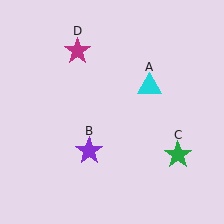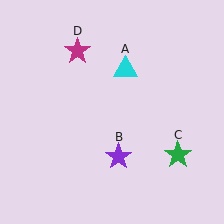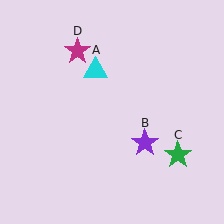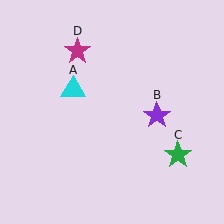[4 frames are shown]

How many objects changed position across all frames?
2 objects changed position: cyan triangle (object A), purple star (object B).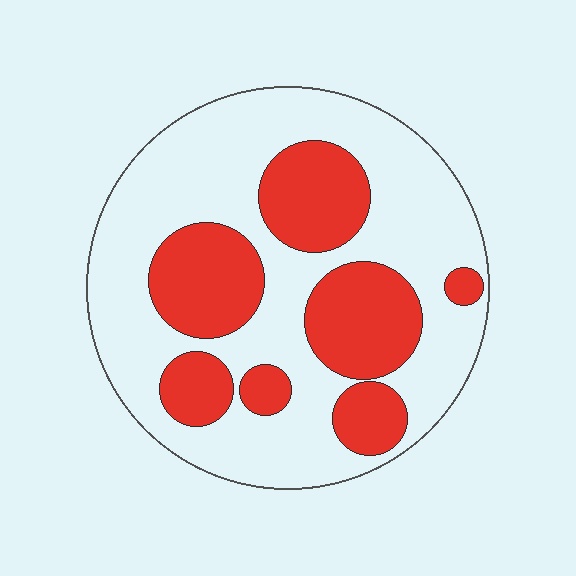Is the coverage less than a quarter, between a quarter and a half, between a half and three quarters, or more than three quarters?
Between a quarter and a half.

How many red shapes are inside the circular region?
7.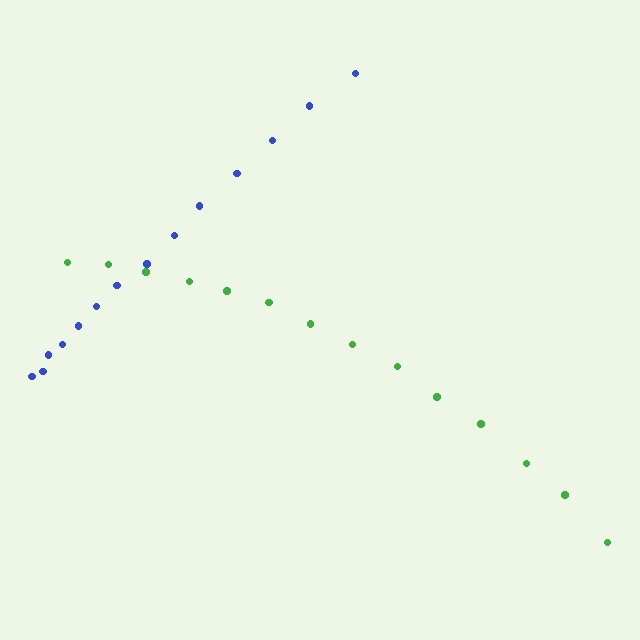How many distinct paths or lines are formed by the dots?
There are 2 distinct paths.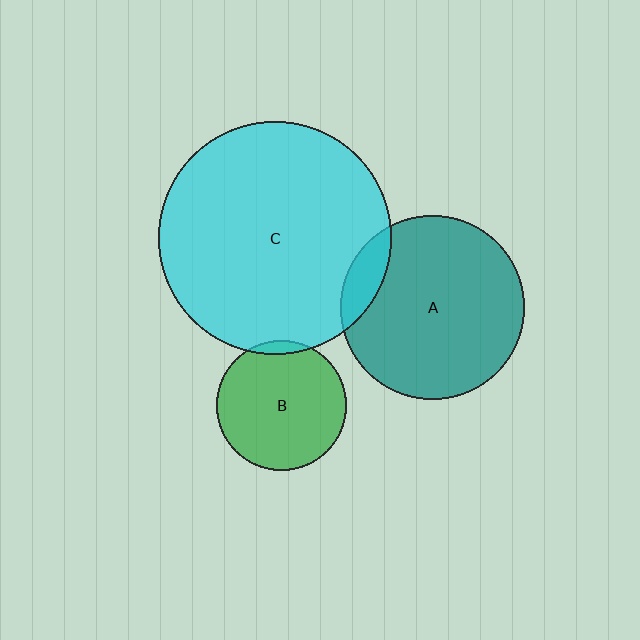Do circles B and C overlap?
Yes.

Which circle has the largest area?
Circle C (cyan).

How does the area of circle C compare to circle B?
Approximately 3.2 times.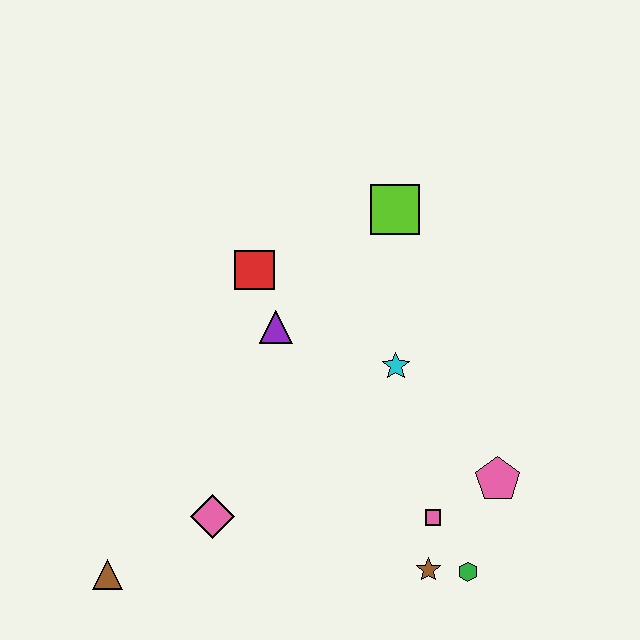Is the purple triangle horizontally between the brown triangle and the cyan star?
Yes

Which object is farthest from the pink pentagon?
The brown triangle is farthest from the pink pentagon.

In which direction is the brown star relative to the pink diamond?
The brown star is to the right of the pink diamond.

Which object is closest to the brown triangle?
The pink diamond is closest to the brown triangle.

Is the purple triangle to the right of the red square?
Yes